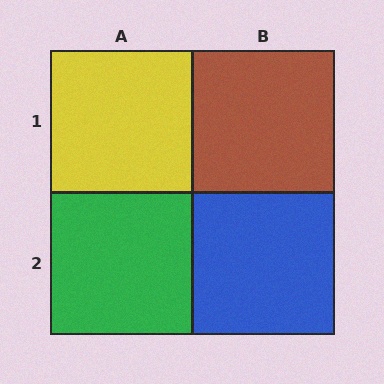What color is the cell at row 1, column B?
Brown.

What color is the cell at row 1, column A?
Yellow.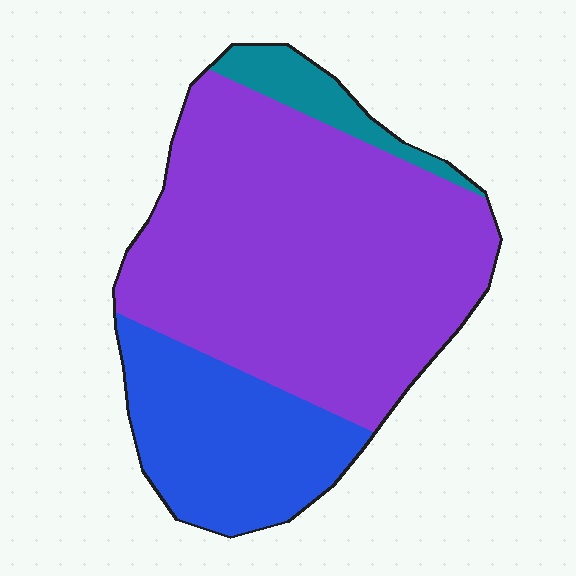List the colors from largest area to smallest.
From largest to smallest: purple, blue, teal.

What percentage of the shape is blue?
Blue takes up between a quarter and a half of the shape.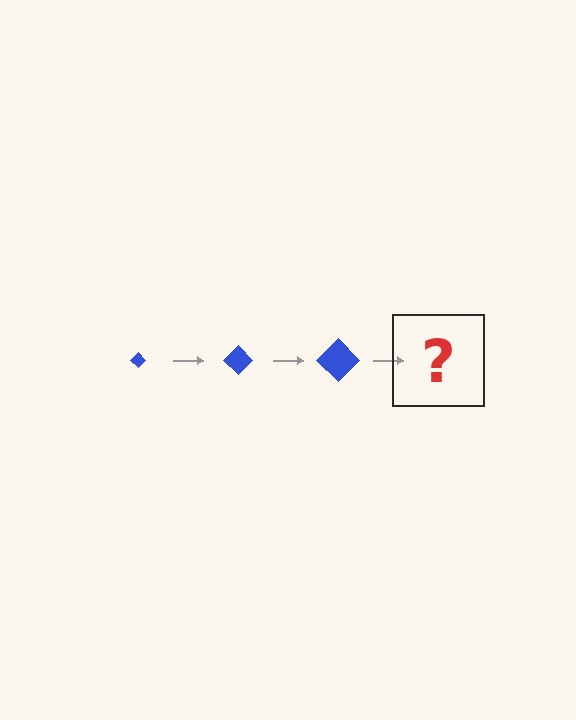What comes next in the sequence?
The next element should be a blue diamond, larger than the previous one.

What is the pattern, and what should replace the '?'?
The pattern is that the diamond gets progressively larger each step. The '?' should be a blue diamond, larger than the previous one.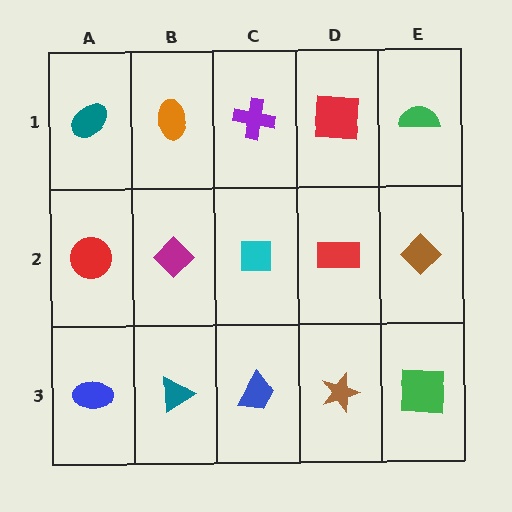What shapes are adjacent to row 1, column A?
A red circle (row 2, column A), an orange ellipse (row 1, column B).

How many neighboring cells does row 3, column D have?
3.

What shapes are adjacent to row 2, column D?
A red square (row 1, column D), a brown star (row 3, column D), a cyan square (row 2, column C), a brown diamond (row 2, column E).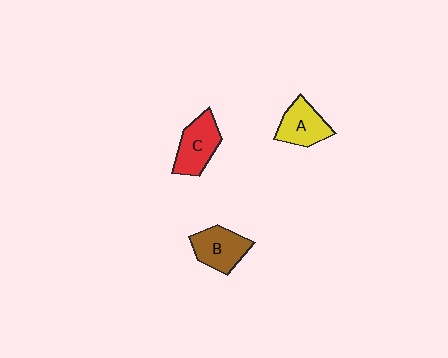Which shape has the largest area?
Shape C (red).